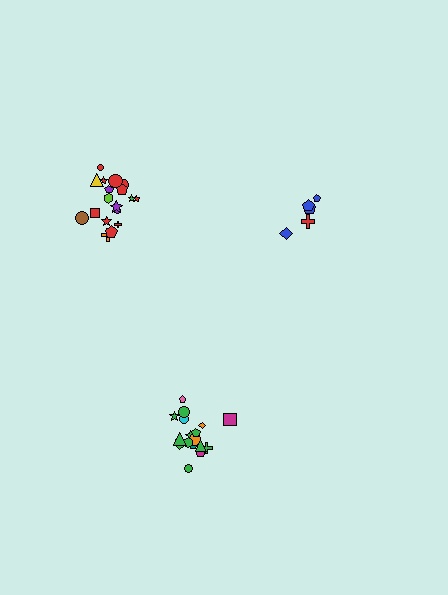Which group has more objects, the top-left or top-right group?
The top-left group.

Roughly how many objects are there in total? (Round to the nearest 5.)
Roughly 40 objects in total.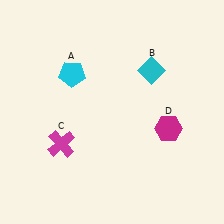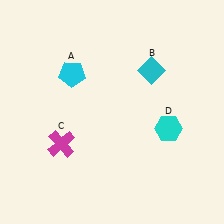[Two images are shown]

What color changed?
The hexagon (D) changed from magenta in Image 1 to cyan in Image 2.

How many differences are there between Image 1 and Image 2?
There is 1 difference between the two images.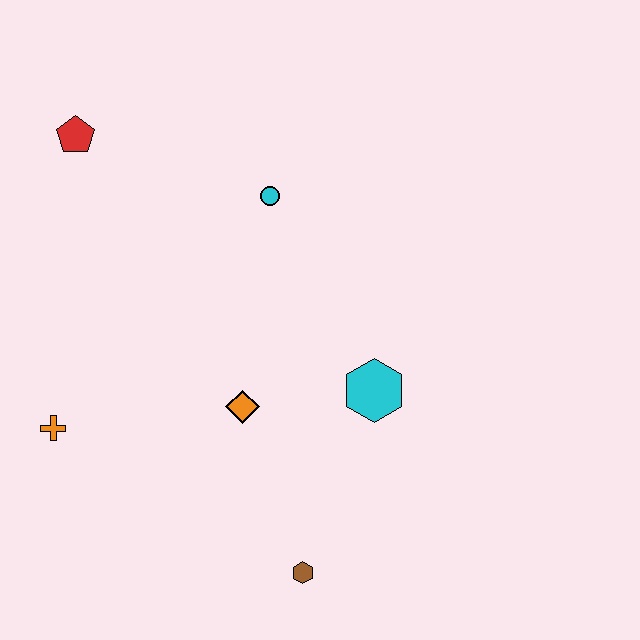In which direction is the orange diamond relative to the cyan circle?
The orange diamond is below the cyan circle.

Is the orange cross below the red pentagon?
Yes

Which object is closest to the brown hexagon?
The orange diamond is closest to the brown hexagon.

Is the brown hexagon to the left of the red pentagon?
No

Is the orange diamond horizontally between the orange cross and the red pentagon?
No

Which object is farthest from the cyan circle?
The brown hexagon is farthest from the cyan circle.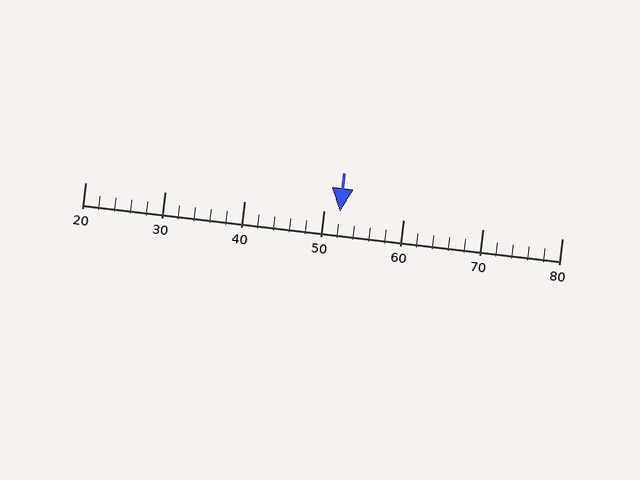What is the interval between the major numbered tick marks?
The major tick marks are spaced 10 units apart.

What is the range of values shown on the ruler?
The ruler shows values from 20 to 80.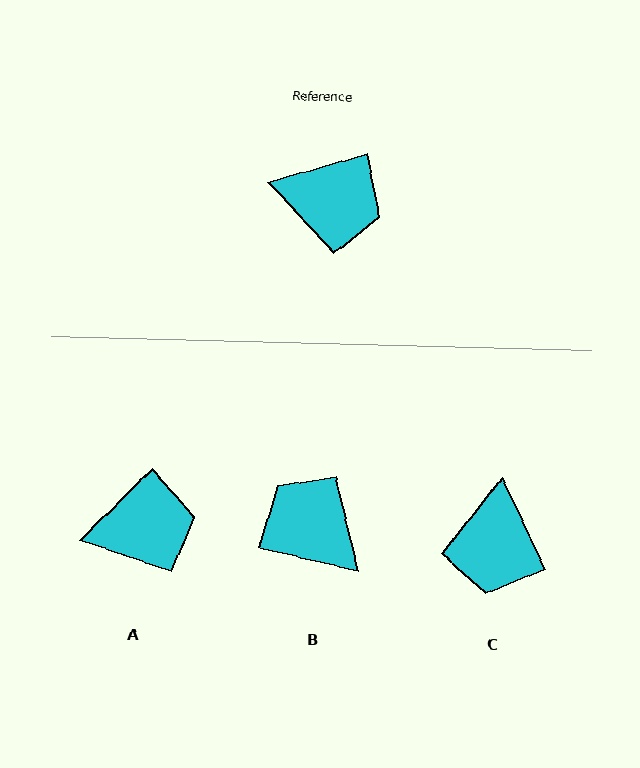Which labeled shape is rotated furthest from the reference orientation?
B, about 151 degrees away.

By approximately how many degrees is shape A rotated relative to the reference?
Approximately 29 degrees counter-clockwise.